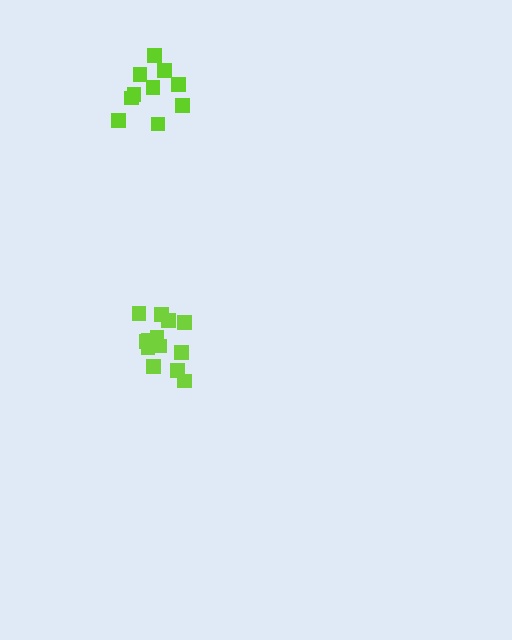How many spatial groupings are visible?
There are 2 spatial groupings.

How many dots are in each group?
Group 1: 10 dots, Group 2: 13 dots (23 total).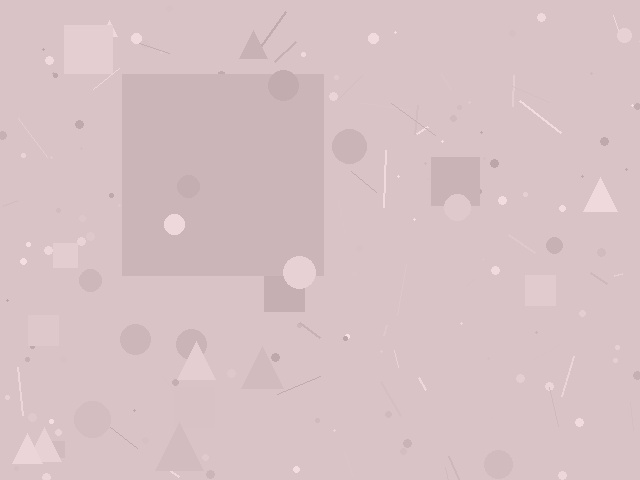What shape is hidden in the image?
A square is hidden in the image.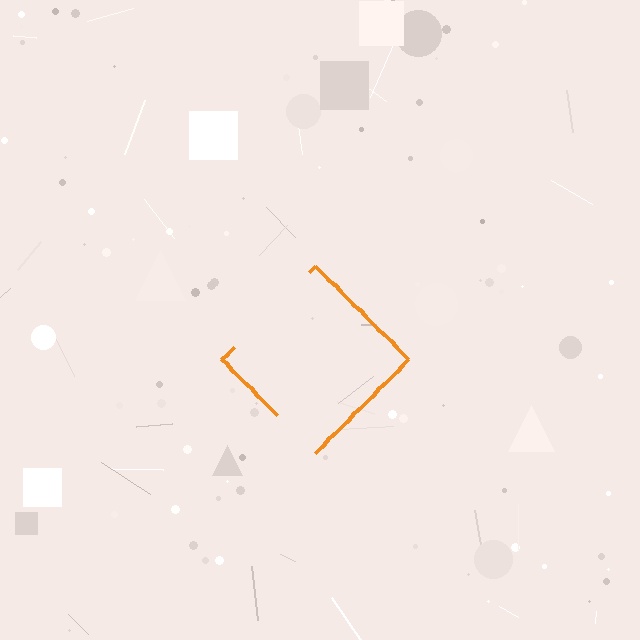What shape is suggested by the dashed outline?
The dashed outline suggests a diamond.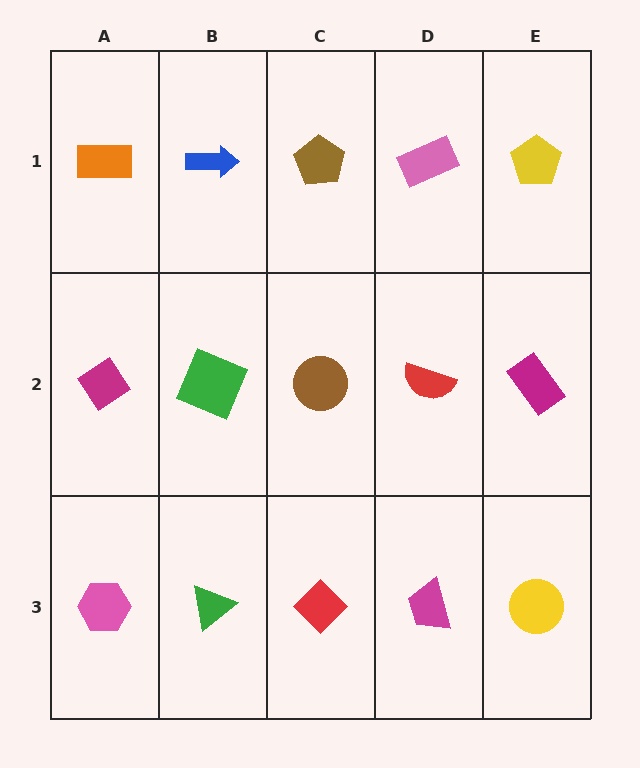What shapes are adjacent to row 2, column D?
A pink rectangle (row 1, column D), a magenta trapezoid (row 3, column D), a brown circle (row 2, column C), a magenta rectangle (row 2, column E).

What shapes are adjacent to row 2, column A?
An orange rectangle (row 1, column A), a pink hexagon (row 3, column A), a green square (row 2, column B).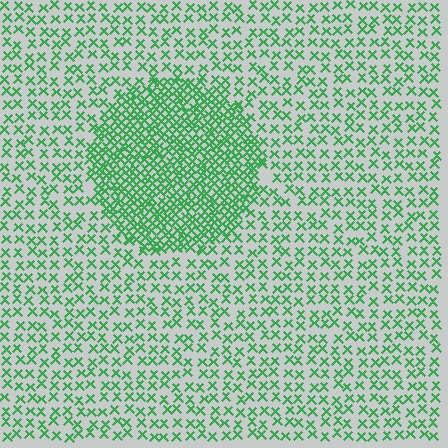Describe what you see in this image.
The image contains small green elements arranged at two different densities. A circle-shaped region is visible where the elements are more densely packed than the surrounding area.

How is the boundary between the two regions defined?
The boundary is defined by a change in element density (approximately 2.4x ratio). All elements are the same color, size, and shape.